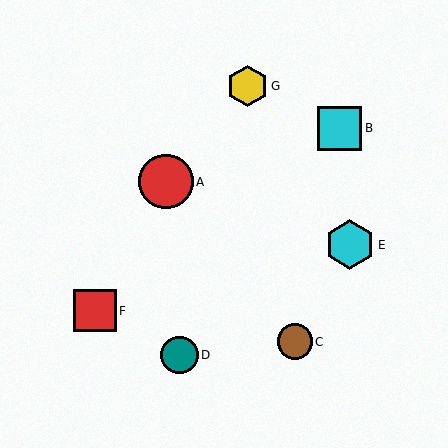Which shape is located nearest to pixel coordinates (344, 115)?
The cyan square (labeled B) at (340, 128) is nearest to that location.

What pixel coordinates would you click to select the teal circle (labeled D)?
Click at (180, 355) to select the teal circle D.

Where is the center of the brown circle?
The center of the brown circle is at (295, 342).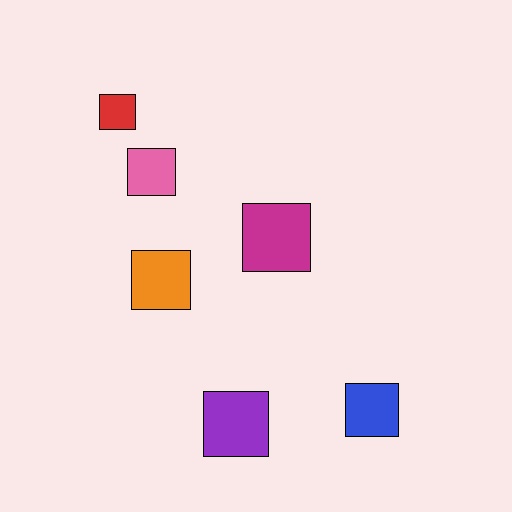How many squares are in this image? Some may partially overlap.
There are 6 squares.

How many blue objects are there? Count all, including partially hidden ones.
There is 1 blue object.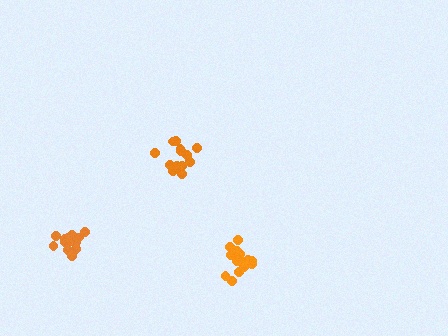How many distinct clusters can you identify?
There are 3 distinct clusters.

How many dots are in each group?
Group 1: 16 dots, Group 2: 14 dots, Group 3: 13 dots (43 total).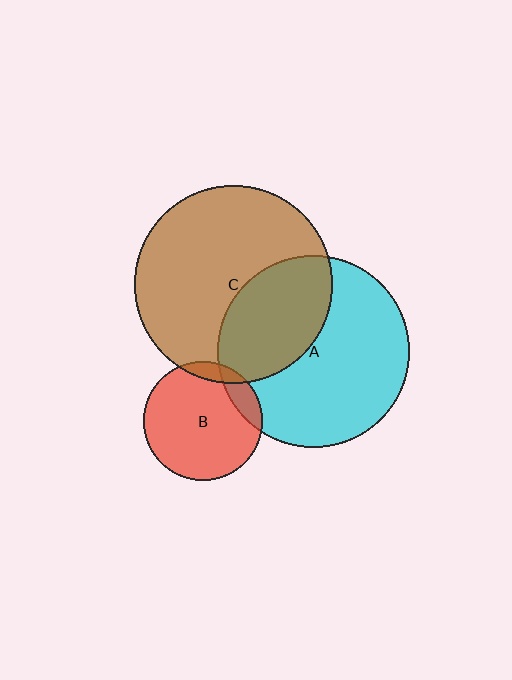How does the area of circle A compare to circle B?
Approximately 2.6 times.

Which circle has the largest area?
Circle C (brown).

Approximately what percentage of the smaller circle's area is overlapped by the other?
Approximately 35%.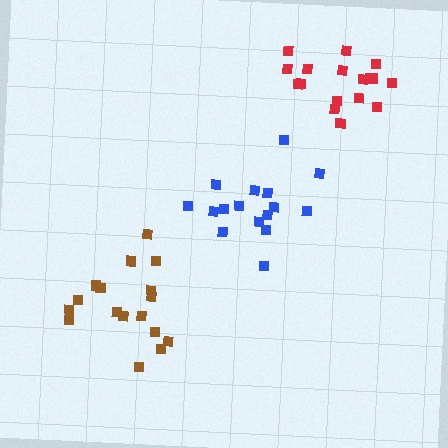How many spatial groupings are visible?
There are 3 spatial groupings.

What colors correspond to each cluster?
The clusters are colored: brown, blue, red.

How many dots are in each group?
Group 1: 18 dots, Group 2: 16 dots, Group 3: 18 dots (52 total).